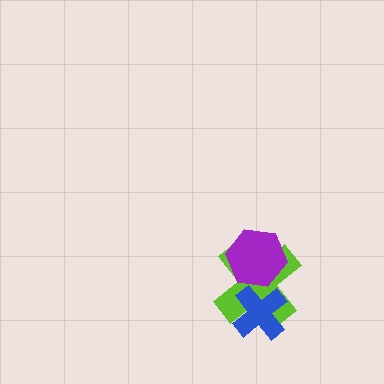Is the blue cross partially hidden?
No, no other shape covers it.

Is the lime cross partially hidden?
Yes, it is partially covered by another shape.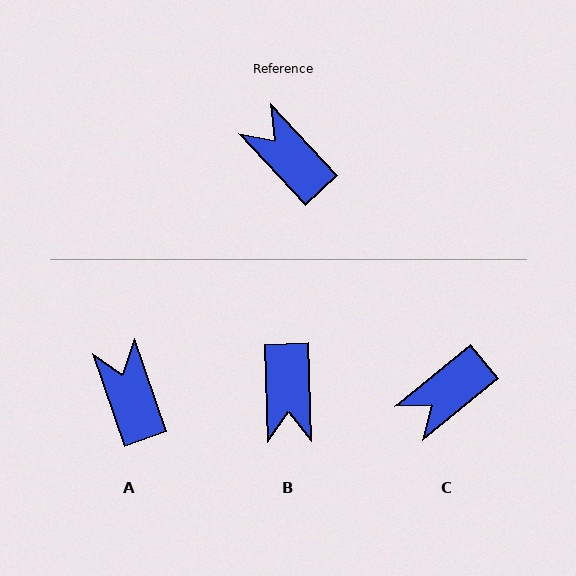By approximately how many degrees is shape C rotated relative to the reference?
Approximately 86 degrees counter-clockwise.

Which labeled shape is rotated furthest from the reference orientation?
B, about 139 degrees away.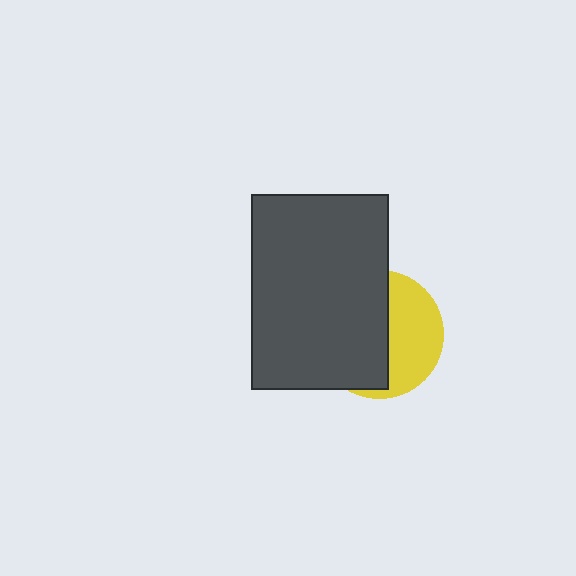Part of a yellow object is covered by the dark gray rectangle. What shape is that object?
It is a circle.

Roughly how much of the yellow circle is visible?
A small part of it is visible (roughly 43%).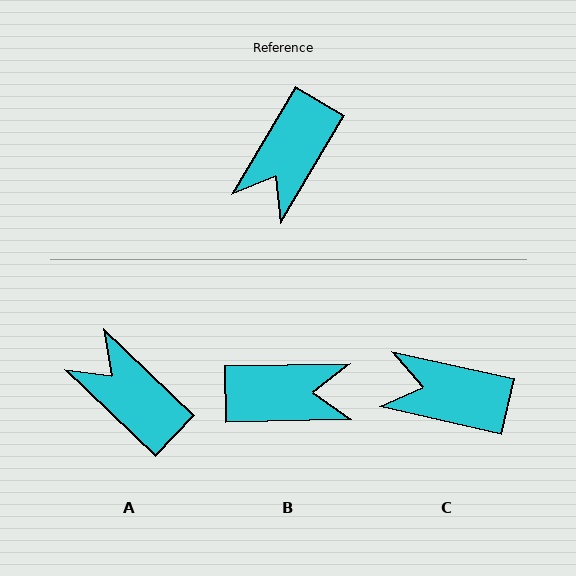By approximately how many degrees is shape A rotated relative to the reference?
Approximately 103 degrees clockwise.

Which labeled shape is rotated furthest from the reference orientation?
B, about 122 degrees away.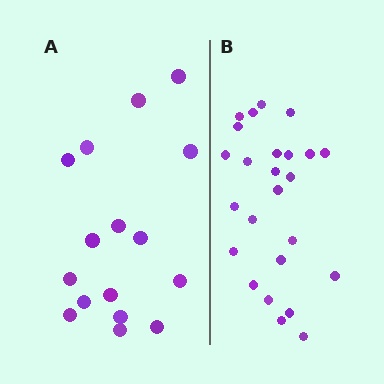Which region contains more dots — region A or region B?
Region B (the right region) has more dots.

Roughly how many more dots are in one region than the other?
Region B has roughly 8 or so more dots than region A.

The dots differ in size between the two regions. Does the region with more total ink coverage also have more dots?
No. Region A has more total ink coverage because its dots are larger, but region B actually contains more individual dots. Total area can be misleading — the number of items is what matters here.